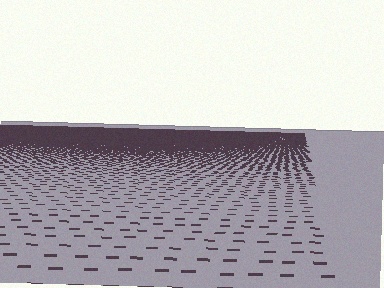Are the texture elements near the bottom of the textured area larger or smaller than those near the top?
Larger. Near the bottom, elements are closer to the viewer and appear at a bigger on-screen size.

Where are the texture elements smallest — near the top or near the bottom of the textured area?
Near the top.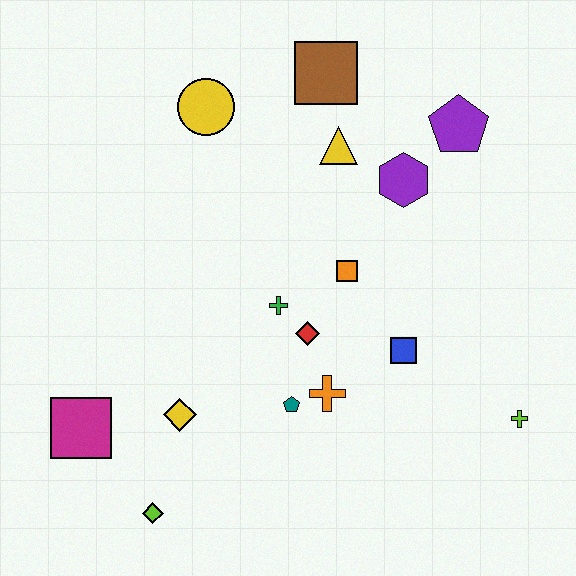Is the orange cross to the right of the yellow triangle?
No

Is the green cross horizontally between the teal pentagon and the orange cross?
No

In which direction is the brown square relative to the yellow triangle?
The brown square is above the yellow triangle.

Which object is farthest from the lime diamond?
The purple pentagon is farthest from the lime diamond.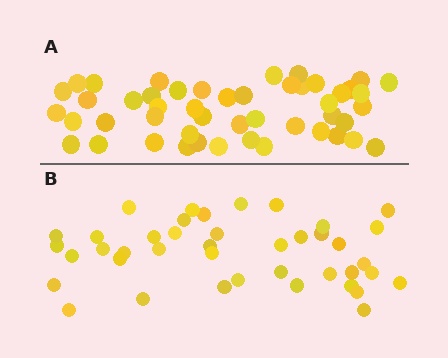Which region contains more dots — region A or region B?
Region A (the top region) has more dots.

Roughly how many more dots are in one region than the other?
Region A has roughly 8 or so more dots than region B.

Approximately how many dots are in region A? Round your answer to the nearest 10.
About 50 dots. (The exact count is 48, which rounds to 50.)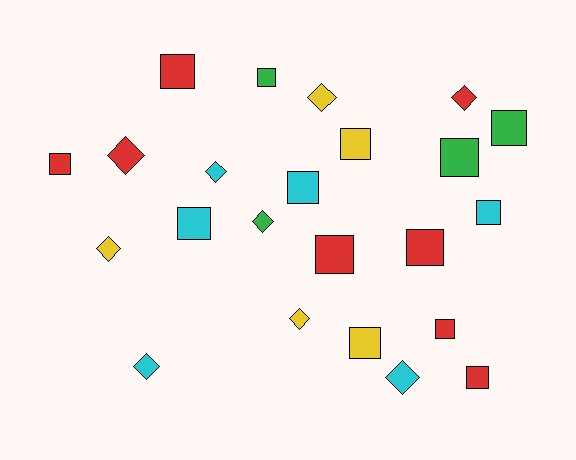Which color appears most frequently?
Red, with 8 objects.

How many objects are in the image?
There are 23 objects.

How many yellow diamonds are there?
There are 3 yellow diamonds.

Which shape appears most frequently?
Square, with 14 objects.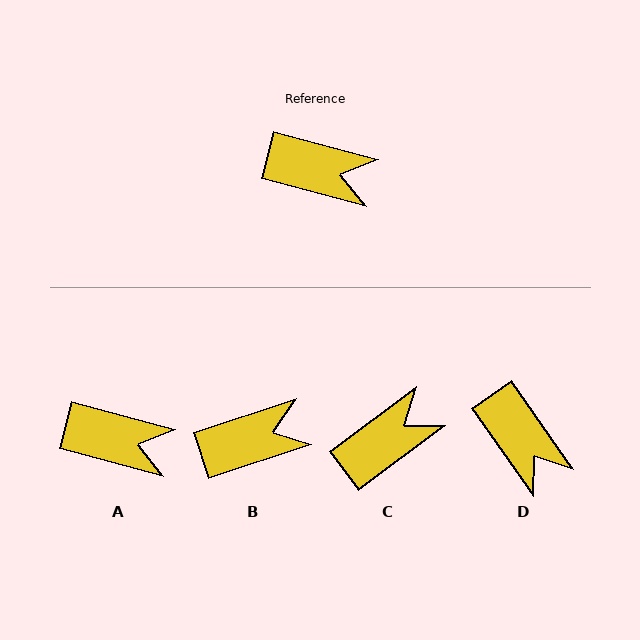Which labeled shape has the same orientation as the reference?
A.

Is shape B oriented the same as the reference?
No, it is off by about 33 degrees.